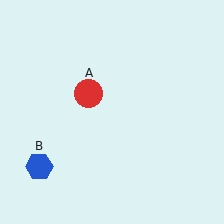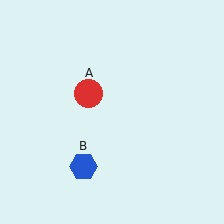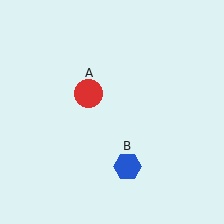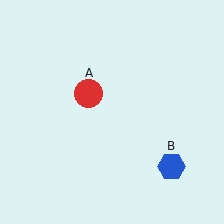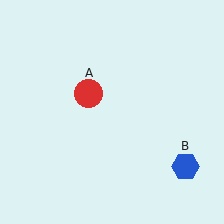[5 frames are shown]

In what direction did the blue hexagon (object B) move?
The blue hexagon (object B) moved right.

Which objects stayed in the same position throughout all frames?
Red circle (object A) remained stationary.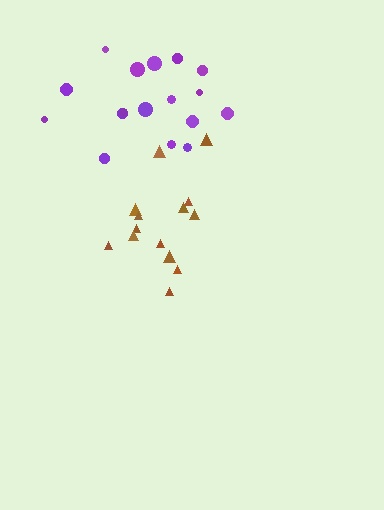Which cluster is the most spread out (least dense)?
Brown.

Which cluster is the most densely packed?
Purple.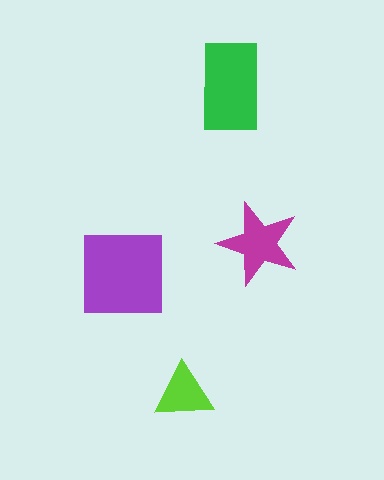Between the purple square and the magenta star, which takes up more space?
The purple square.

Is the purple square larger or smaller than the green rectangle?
Larger.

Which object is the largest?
The purple square.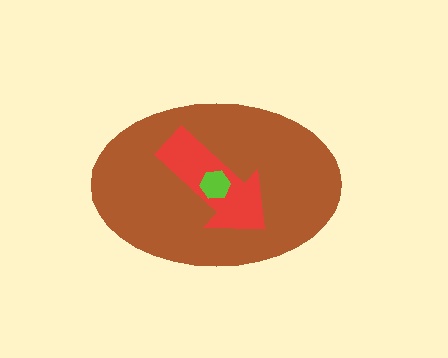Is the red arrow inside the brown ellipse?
Yes.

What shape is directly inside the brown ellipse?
The red arrow.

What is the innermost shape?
The lime hexagon.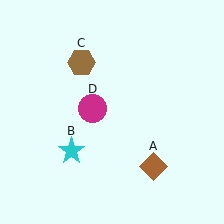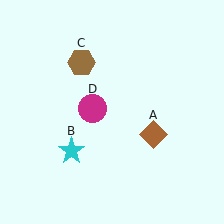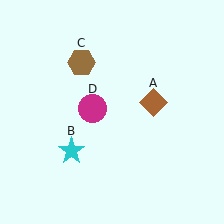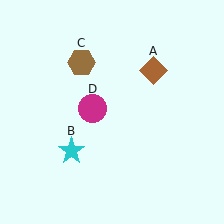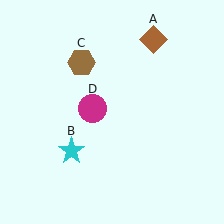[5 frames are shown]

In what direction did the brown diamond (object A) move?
The brown diamond (object A) moved up.